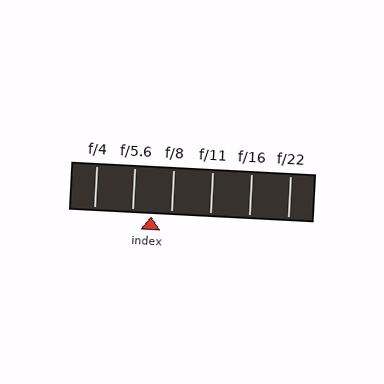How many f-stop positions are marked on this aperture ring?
There are 6 f-stop positions marked.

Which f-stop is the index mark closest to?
The index mark is closest to f/5.6.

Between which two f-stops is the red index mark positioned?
The index mark is between f/5.6 and f/8.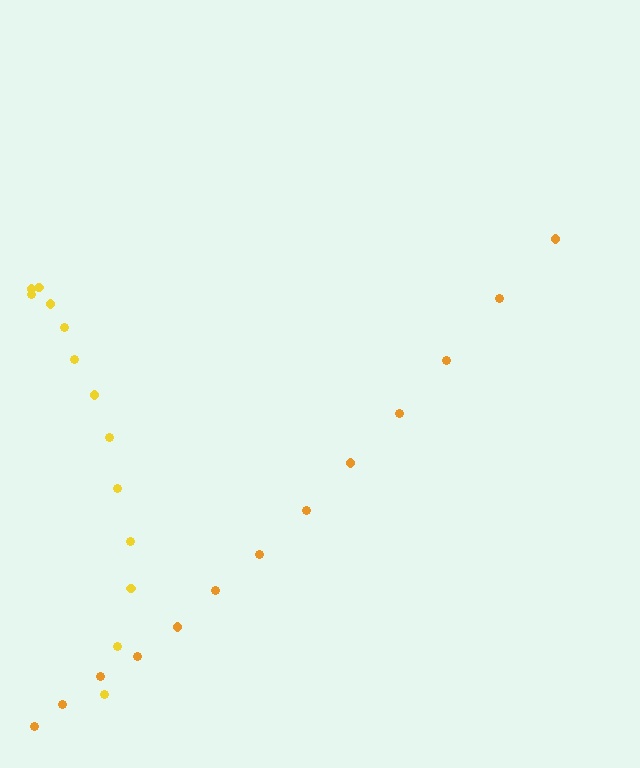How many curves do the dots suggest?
There are 2 distinct paths.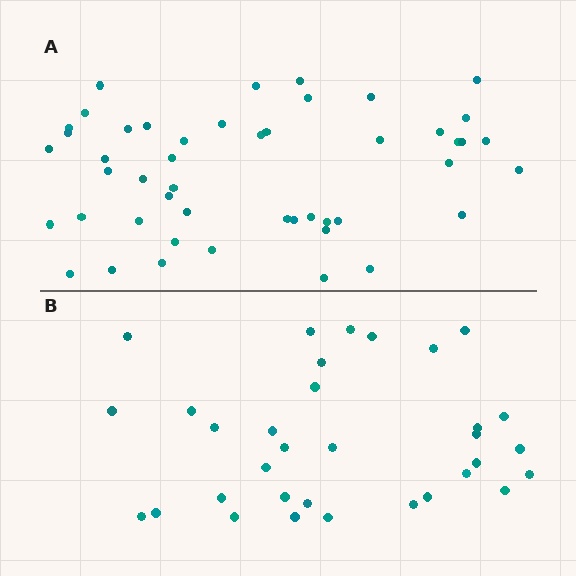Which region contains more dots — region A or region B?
Region A (the top region) has more dots.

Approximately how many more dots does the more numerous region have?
Region A has approximately 15 more dots than region B.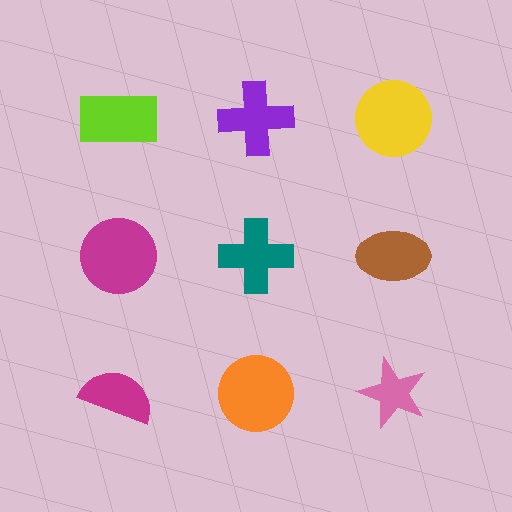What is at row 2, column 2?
A teal cross.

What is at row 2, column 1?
A magenta circle.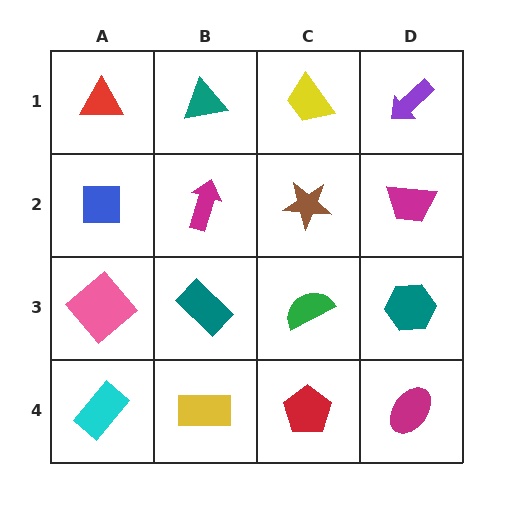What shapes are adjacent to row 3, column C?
A brown star (row 2, column C), a red pentagon (row 4, column C), a teal rectangle (row 3, column B), a teal hexagon (row 3, column D).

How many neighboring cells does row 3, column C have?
4.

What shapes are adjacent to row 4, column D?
A teal hexagon (row 3, column D), a red pentagon (row 4, column C).